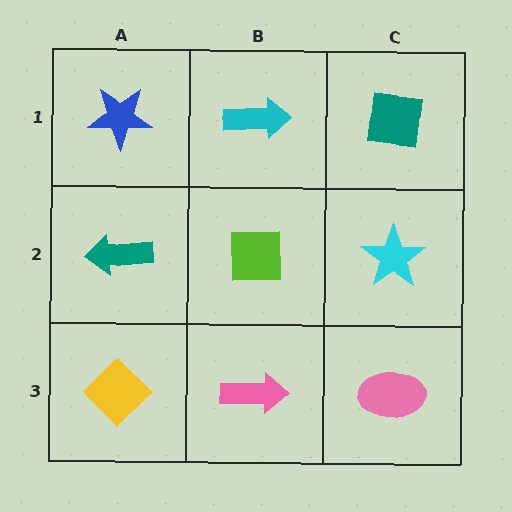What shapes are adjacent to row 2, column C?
A teal square (row 1, column C), a pink ellipse (row 3, column C), a lime square (row 2, column B).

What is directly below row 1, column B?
A lime square.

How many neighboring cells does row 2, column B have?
4.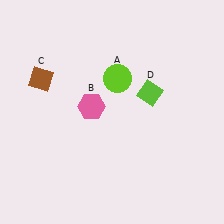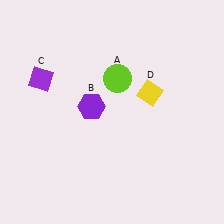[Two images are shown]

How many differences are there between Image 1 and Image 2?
There are 3 differences between the two images.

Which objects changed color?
B changed from pink to purple. C changed from brown to purple. D changed from lime to yellow.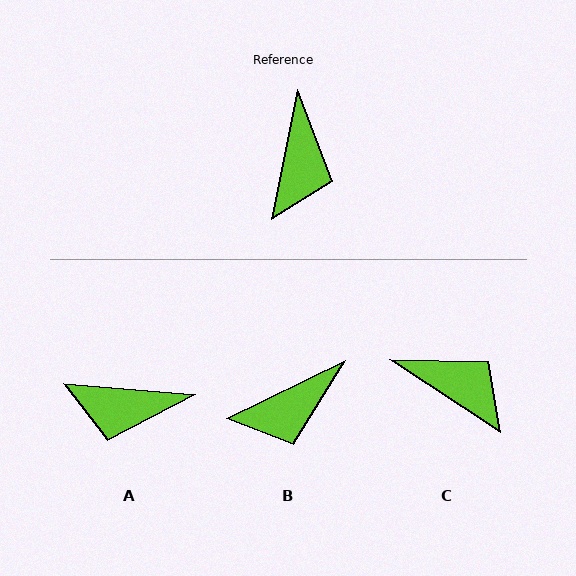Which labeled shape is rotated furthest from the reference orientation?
A, about 83 degrees away.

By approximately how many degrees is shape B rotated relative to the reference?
Approximately 53 degrees clockwise.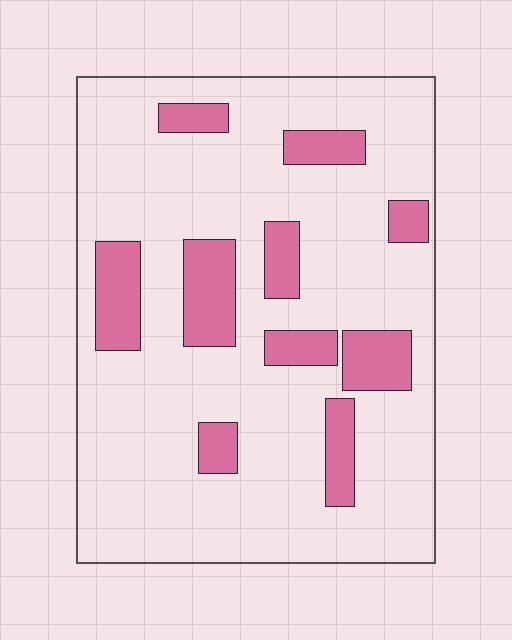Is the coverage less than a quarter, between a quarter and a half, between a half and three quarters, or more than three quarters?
Less than a quarter.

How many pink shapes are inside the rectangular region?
10.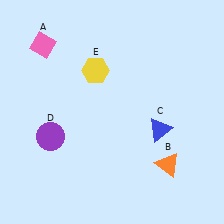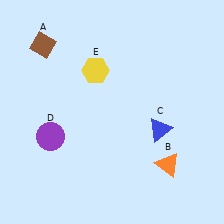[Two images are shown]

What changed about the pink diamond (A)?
In Image 1, A is pink. In Image 2, it changed to brown.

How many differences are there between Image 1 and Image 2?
There is 1 difference between the two images.